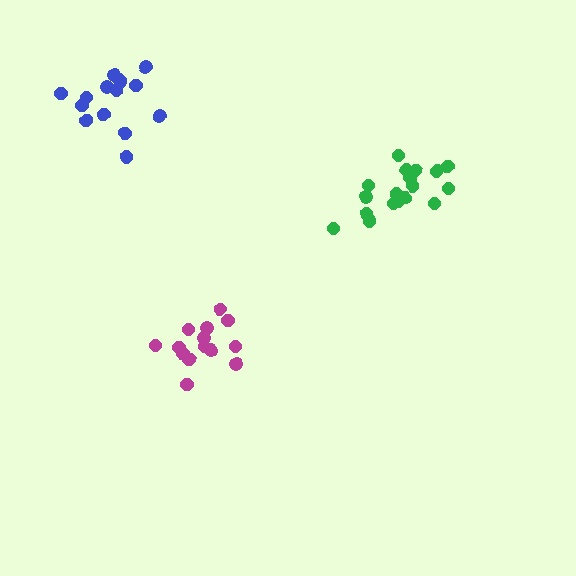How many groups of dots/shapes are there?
There are 3 groups.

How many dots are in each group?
Group 1: 15 dots, Group 2: 14 dots, Group 3: 18 dots (47 total).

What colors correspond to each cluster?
The clusters are colored: blue, magenta, green.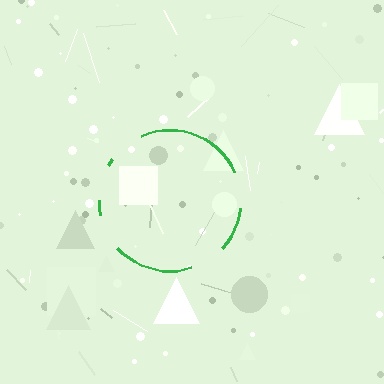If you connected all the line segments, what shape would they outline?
They would outline a circle.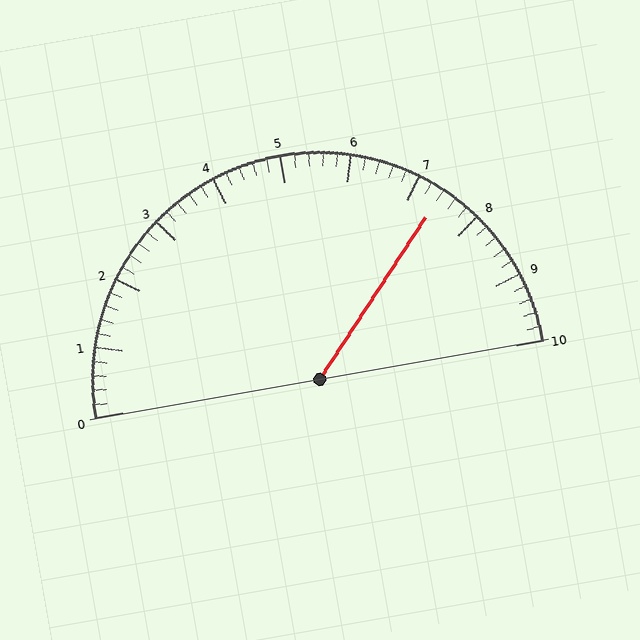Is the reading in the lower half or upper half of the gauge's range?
The reading is in the upper half of the range (0 to 10).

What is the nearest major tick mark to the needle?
The nearest major tick mark is 7.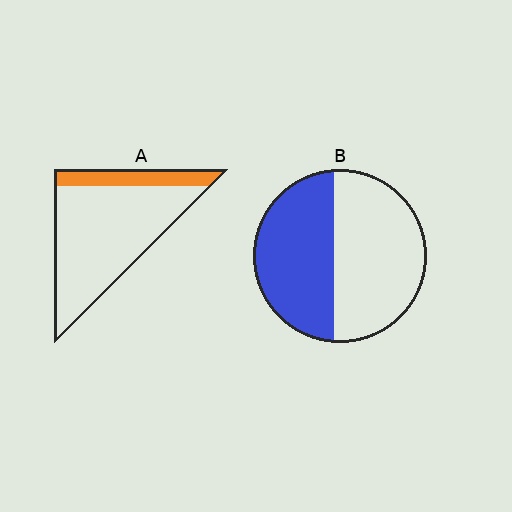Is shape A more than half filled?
No.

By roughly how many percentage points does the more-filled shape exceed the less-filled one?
By roughly 25 percentage points (B over A).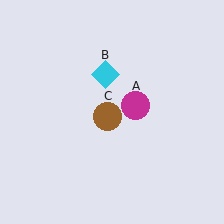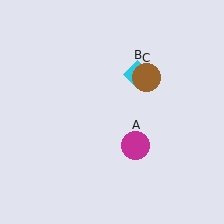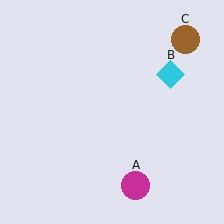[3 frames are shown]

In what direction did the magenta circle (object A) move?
The magenta circle (object A) moved down.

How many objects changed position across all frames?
3 objects changed position: magenta circle (object A), cyan diamond (object B), brown circle (object C).